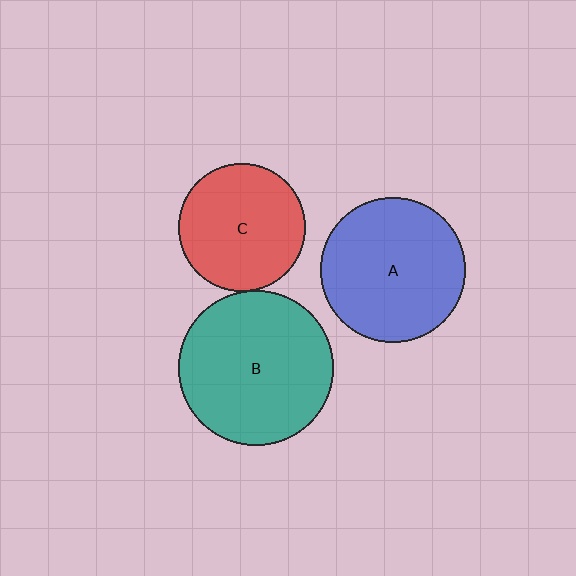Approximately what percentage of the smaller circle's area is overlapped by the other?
Approximately 5%.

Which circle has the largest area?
Circle B (teal).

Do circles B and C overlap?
Yes.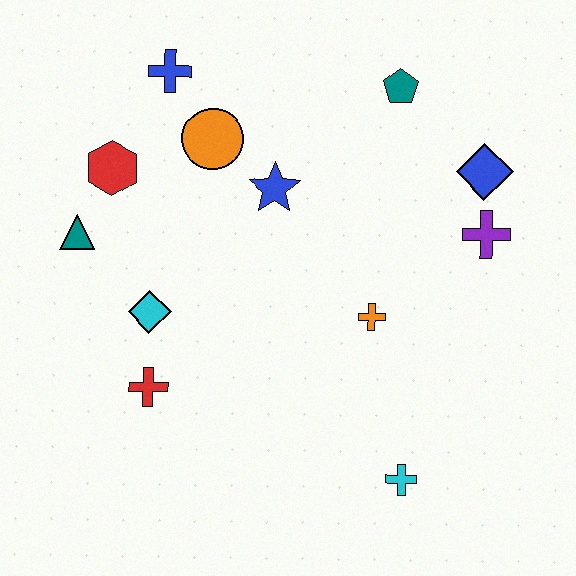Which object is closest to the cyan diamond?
The red cross is closest to the cyan diamond.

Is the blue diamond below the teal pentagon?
Yes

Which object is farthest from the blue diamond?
The teal triangle is farthest from the blue diamond.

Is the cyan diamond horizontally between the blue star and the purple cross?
No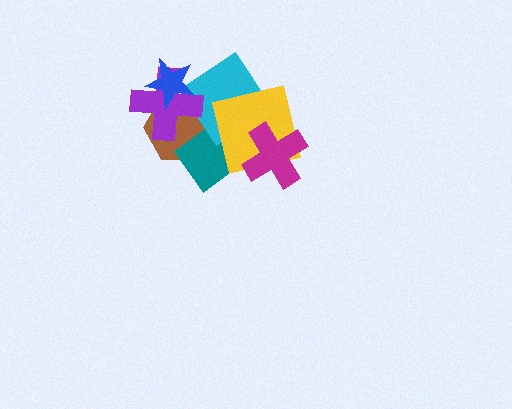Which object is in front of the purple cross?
The blue star is in front of the purple cross.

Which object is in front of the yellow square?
The magenta cross is in front of the yellow square.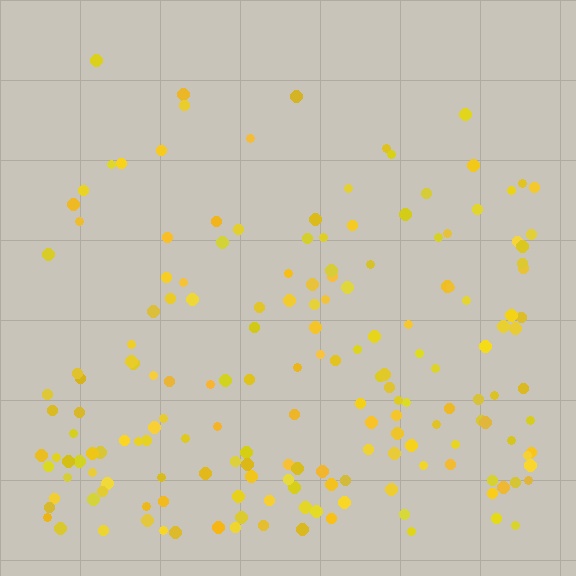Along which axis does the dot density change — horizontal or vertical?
Vertical.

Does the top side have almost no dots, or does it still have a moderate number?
Still a moderate number, just noticeably fewer than the bottom.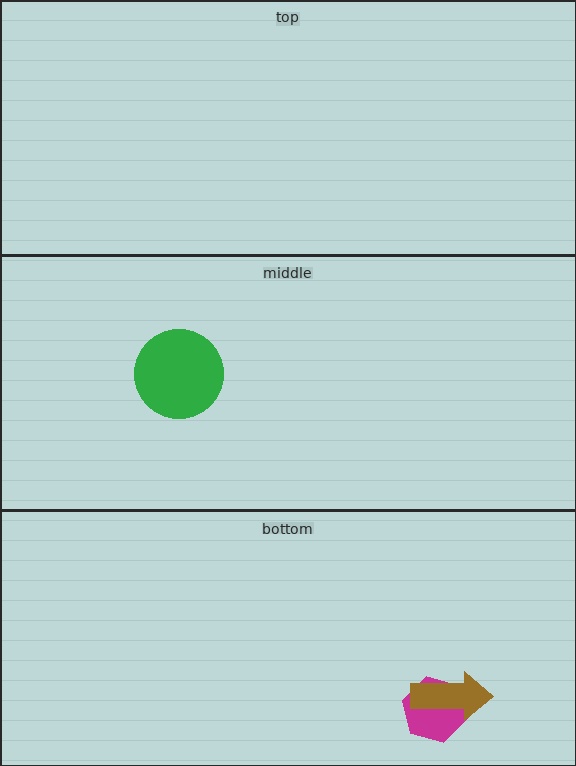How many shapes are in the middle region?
1.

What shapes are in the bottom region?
The magenta hexagon, the brown arrow.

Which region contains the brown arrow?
The bottom region.